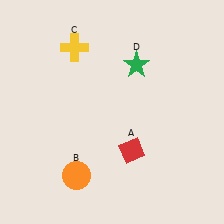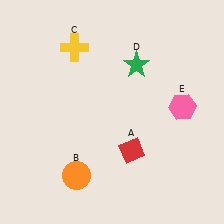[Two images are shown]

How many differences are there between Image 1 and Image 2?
There is 1 difference between the two images.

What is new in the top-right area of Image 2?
A pink hexagon (E) was added in the top-right area of Image 2.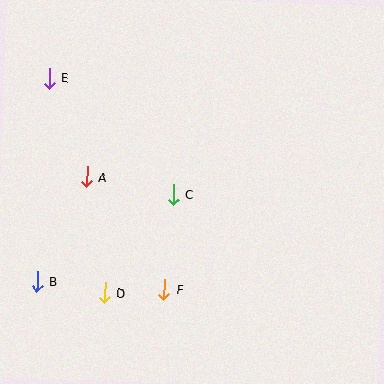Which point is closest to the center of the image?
Point C at (173, 194) is closest to the center.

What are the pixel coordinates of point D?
Point D is at (105, 293).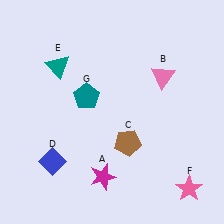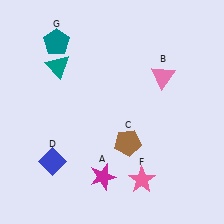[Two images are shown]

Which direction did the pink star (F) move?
The pink star (F) moved left.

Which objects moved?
The objects that moved are: the pink star (F), the teal pentagon (G).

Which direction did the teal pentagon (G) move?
The teal pentagon (G) moved up.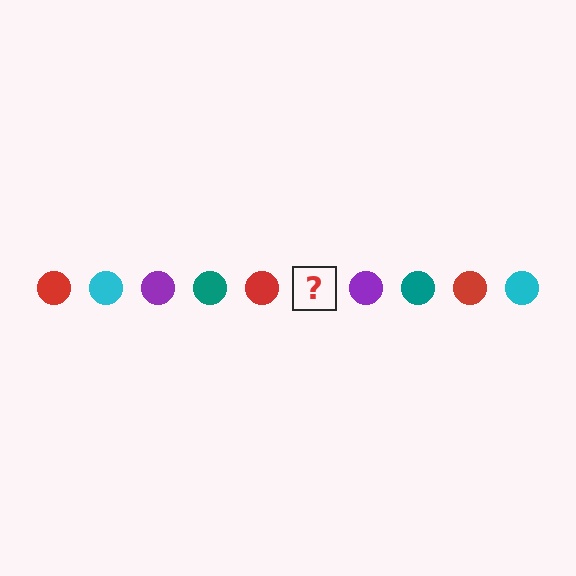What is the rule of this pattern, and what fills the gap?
The rule is that the pattern cycles through red, cyan, purple, teal circles. The gap should be filled with a cyan circle.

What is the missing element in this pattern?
The missing element is a cyan circle.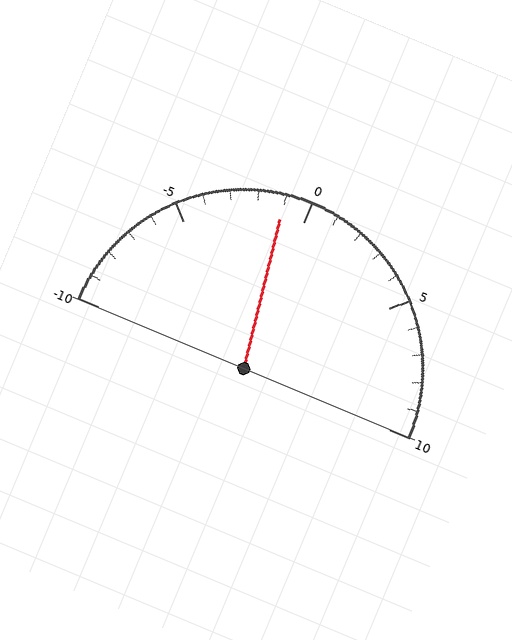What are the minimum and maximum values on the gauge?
The gauge ranges from -10 to 10.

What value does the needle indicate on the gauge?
The needle indicates approximately -1.